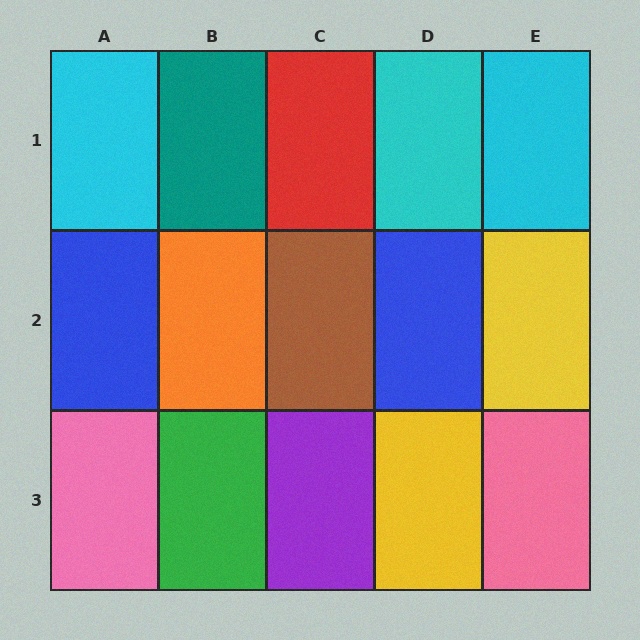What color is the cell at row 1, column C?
Red.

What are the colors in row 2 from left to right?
Blue, orange, brown, blue, yellow.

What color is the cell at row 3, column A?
Pink.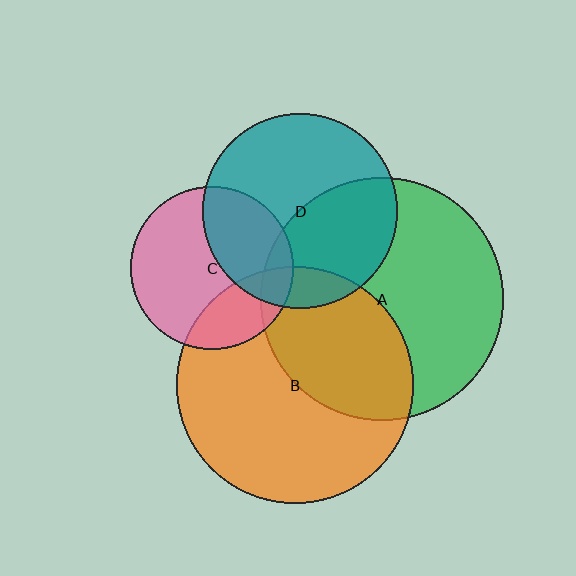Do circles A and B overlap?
Yes.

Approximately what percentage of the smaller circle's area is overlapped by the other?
Approximately 40%.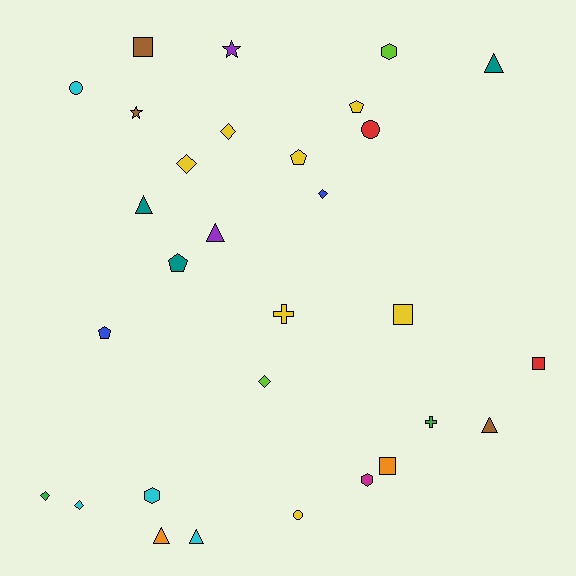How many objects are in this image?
There are 30 objects.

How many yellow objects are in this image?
There are 7 yellow objects.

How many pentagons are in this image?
There are 4 pentagons.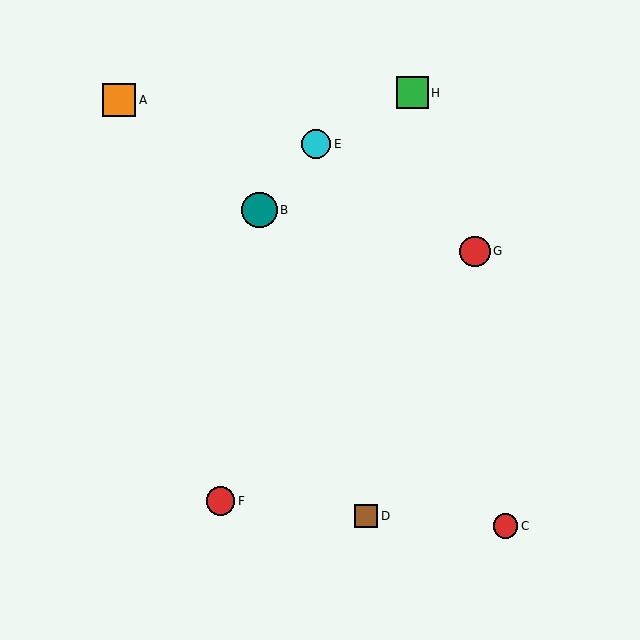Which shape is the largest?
The teal circle (labeled B) is the largest.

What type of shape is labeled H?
Shape H is a green square.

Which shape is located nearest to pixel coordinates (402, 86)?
The green square (labeled H) at (412, 93) is nearest to that location.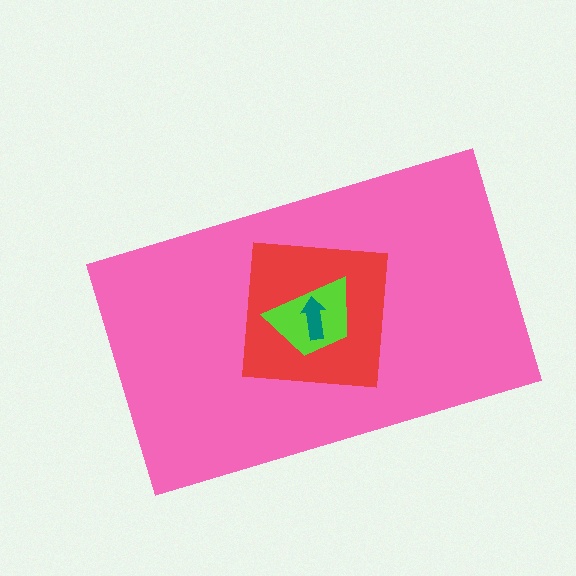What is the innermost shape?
The teal arrow.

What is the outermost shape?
The pink rectangle.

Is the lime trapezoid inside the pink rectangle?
Yes.